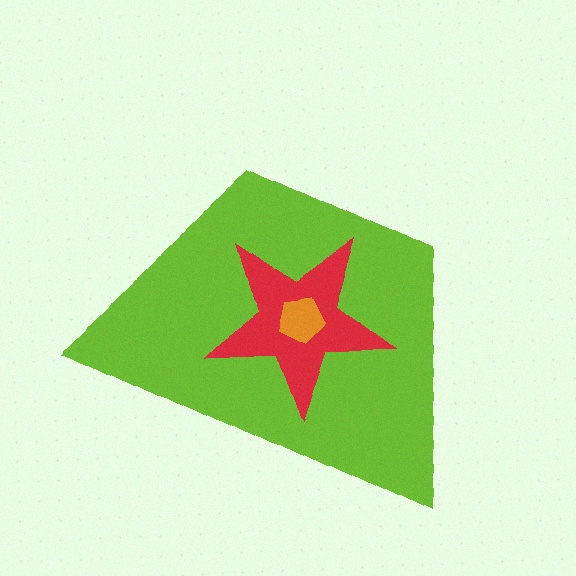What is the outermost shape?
The lime trapezoid.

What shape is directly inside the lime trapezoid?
The red star.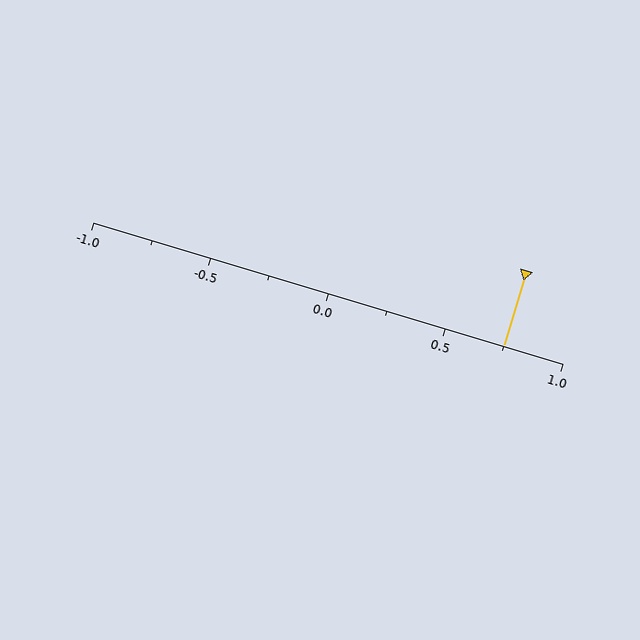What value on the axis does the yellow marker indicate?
The marker indicates approximately 0.75.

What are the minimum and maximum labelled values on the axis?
The axis runs from -1.0 to 1.0.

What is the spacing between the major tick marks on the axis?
The major ticks are spaced 0.5 apart.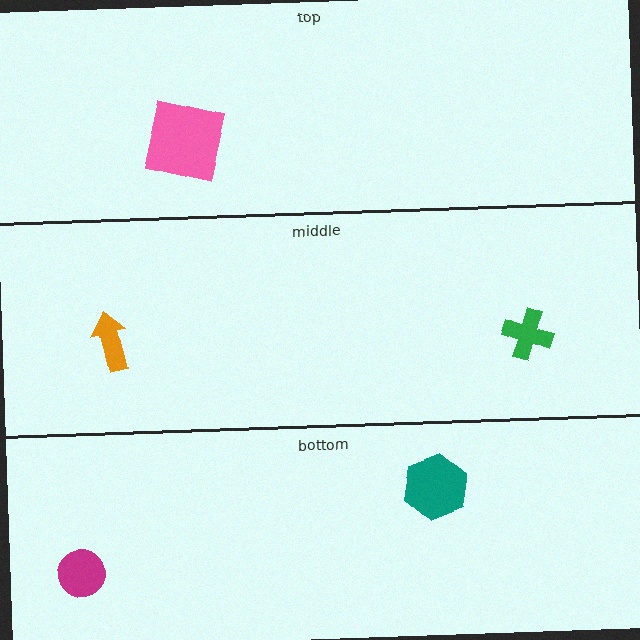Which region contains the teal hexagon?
The bottom region.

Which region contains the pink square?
The top region.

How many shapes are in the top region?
1.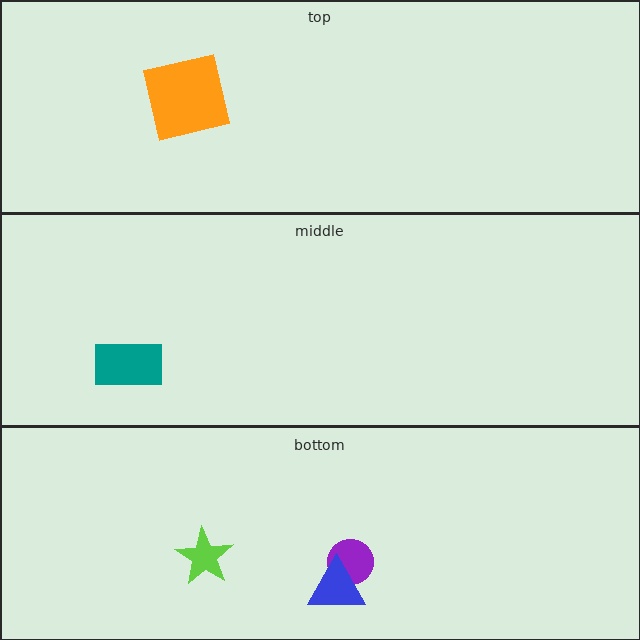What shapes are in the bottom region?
The lime star, the purple circle, the blue triangle.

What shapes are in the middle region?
The teal rectangle.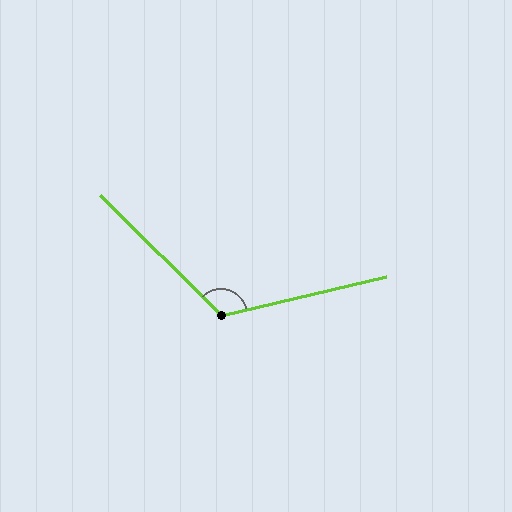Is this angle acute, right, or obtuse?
It is obtuse.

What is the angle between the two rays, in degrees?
Approximately 122 degrees.